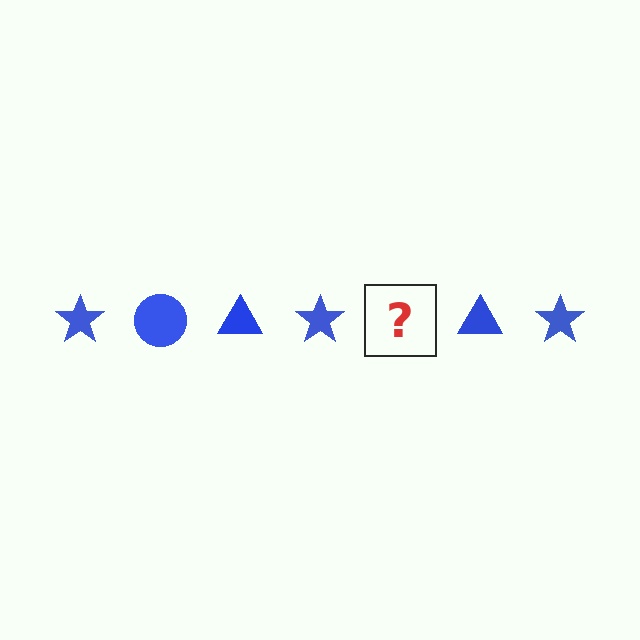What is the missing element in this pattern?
The missing element is a blue circle.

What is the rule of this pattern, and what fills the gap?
The rule is that the pattern cycles through star, circle, triangle shapes in blue. The gap should be filled with a blue circle.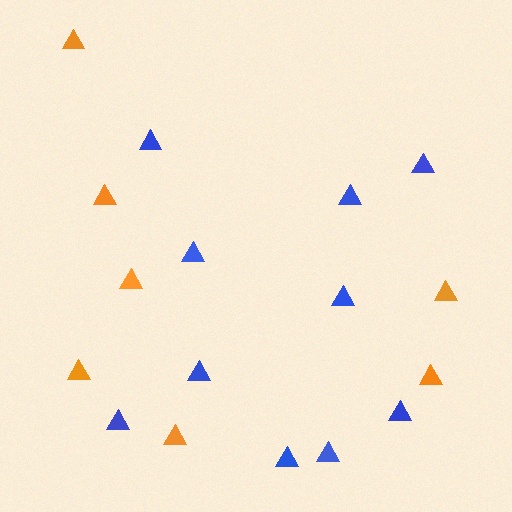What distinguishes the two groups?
There are 2 groups: one group of orange triangles (7) and one group of blue triangles (10).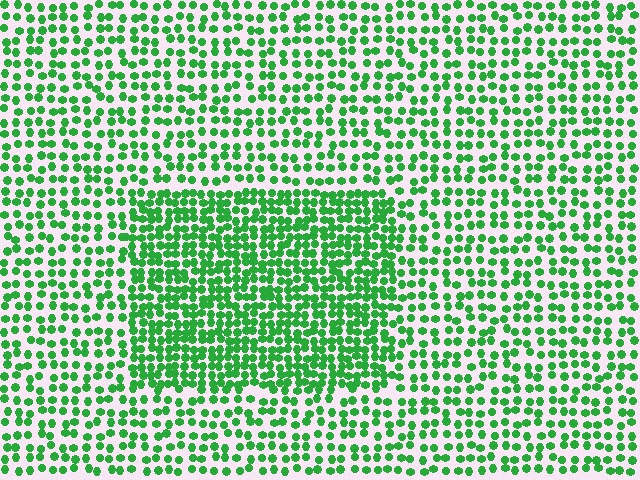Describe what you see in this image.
The image contains small green elements arranged at two different densities. A rectangle-shaped region is visible where the elements are more densely packed than the surrounding area.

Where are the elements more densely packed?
The elements are more densely packed inside the rectangle boundary.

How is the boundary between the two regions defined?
The boundary is defined by a change in element density (approximately 1.8x ratio). All elements are the same color, size, and shape.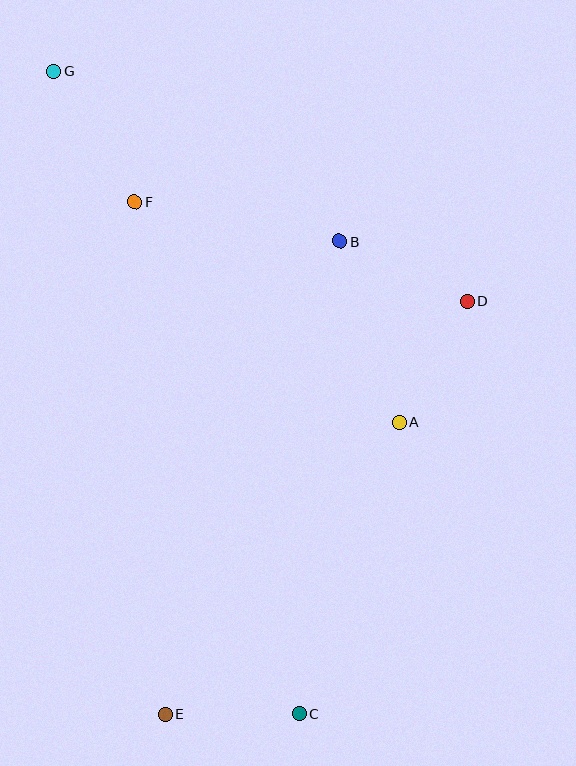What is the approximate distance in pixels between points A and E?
The distance between A and E is approximately 374 pixels.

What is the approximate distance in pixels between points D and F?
The distance between D and F is approximately 347 pixels.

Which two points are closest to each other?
Points C and E are closest to each other.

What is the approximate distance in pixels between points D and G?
The distance between D and G is approximately 473 pixels.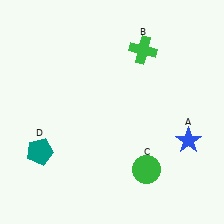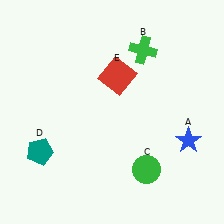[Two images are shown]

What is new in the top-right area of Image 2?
A red square (E) was added in the top-right area of Image 2.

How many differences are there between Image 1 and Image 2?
There is 1 difference between the two images.